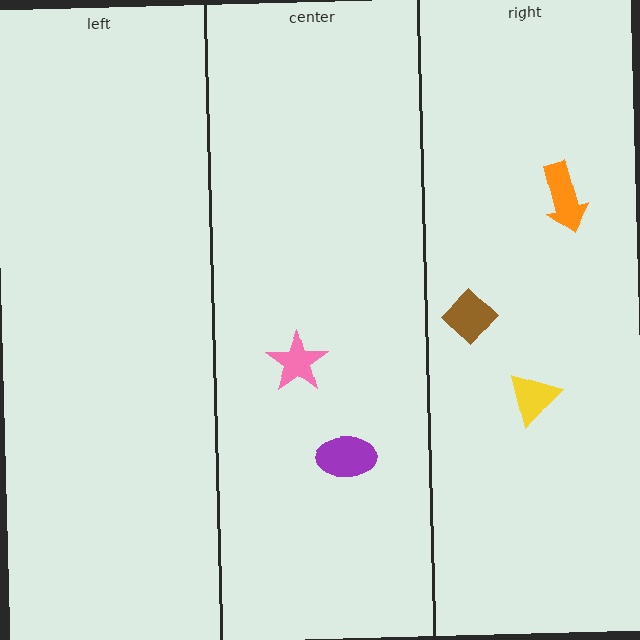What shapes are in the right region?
The orange arrow, the yellow triangle, the brown diamond.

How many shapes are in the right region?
3.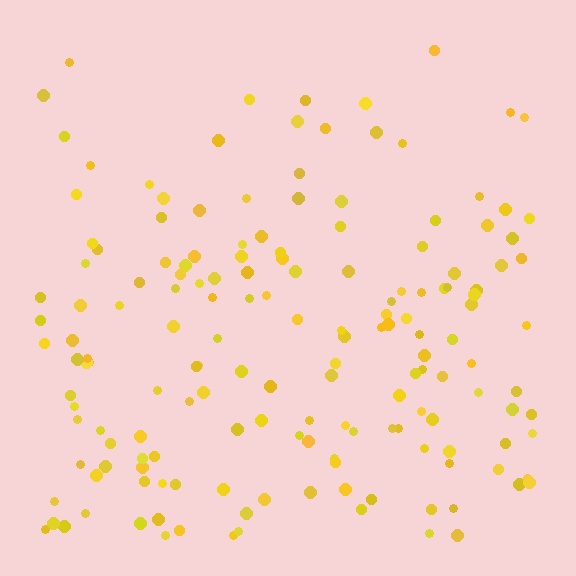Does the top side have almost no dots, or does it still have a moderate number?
Still a moderate number, just noticeably fewer than the bottom.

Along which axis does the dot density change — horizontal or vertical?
Vertical.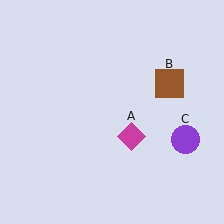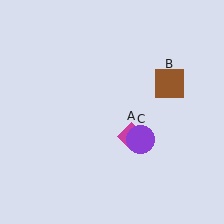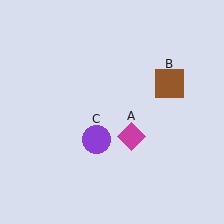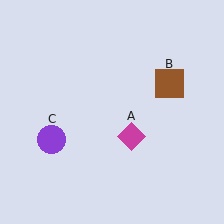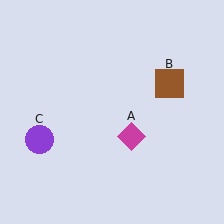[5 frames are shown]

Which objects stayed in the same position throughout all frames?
Magenta diamond (object A) and brown square (object B) remained stationary.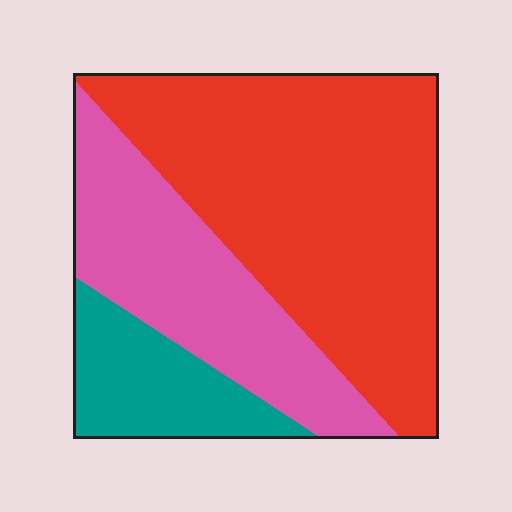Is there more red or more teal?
Red.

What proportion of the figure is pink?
Pink covers around 30% of the figure.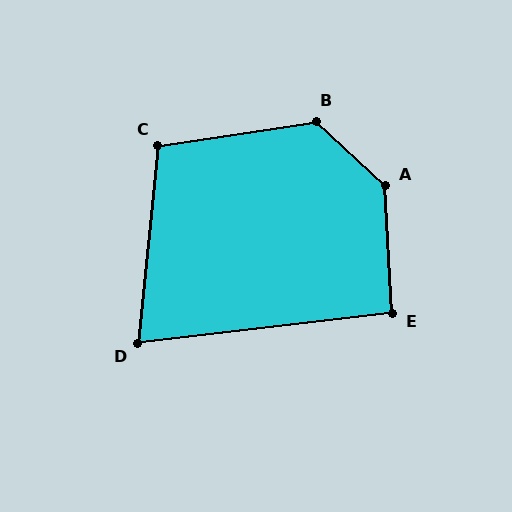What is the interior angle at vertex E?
Approximately 94 degrees (approximately right).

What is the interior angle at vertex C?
Approximately 105 degrees (obtuse).